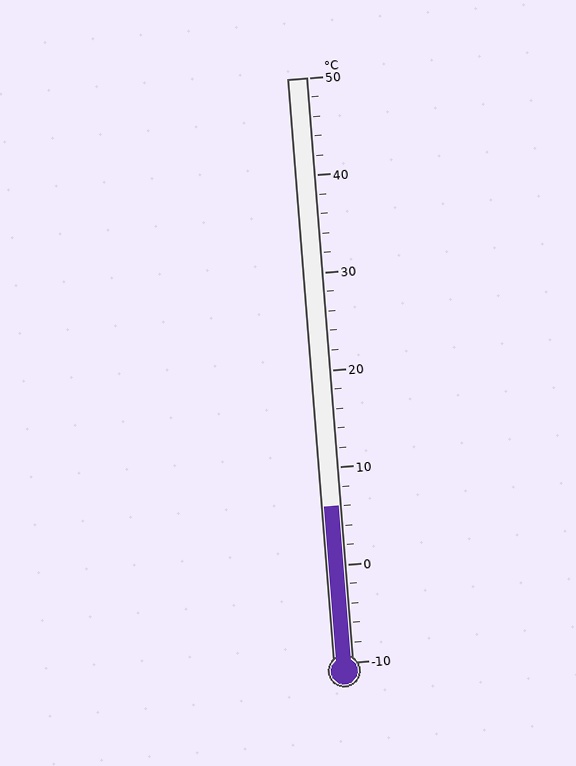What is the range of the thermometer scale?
The thermometer scale ranges from -10°C to 50°C.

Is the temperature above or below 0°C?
The temperature is above 0°C.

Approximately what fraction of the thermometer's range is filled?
The thermometer is filled to approximately 25% of its range.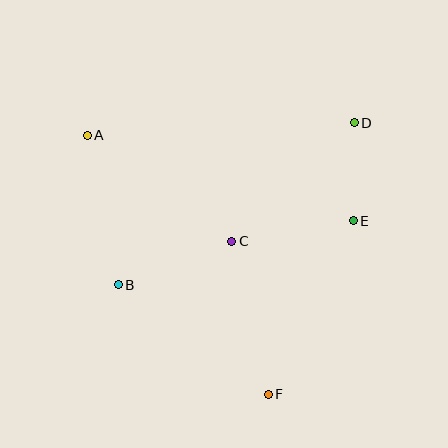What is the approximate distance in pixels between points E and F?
The distance between E and F is approximately 193 pixels.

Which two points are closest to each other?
Points D and E are closest to each other.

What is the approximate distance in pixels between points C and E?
The distance between C and E is approximately 123 pixels.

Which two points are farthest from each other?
Points A and F are farthest from each other.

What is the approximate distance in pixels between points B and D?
The distance between B and D is approximately 286 pixels.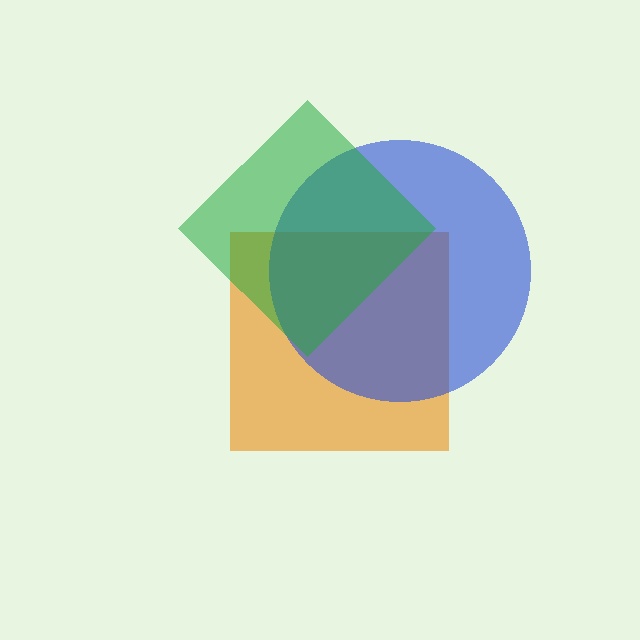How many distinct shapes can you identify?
There are 3 distinct shapes: an orange square, a blue circle, a green diamond.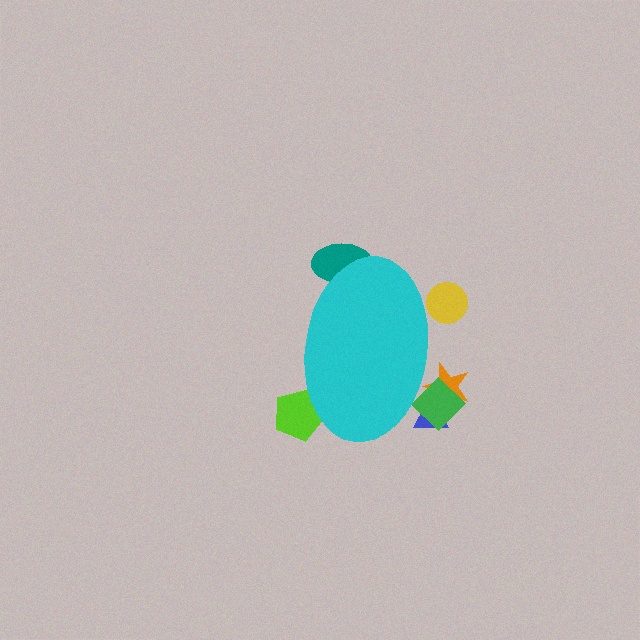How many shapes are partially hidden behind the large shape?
6 shapes are partially hidden.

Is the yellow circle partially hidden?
Yes, the yellow circle is partially hidden behind the cyan ellipse.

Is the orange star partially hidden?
Yes, the orange star is partially hidden behind the cyan ellipse.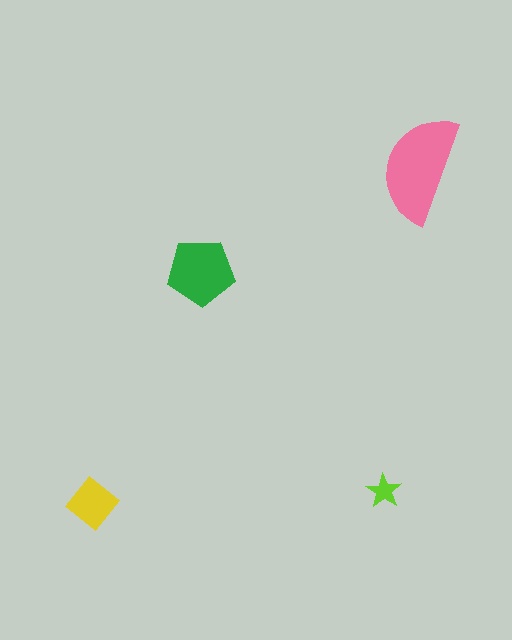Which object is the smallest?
The lime star.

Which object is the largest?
The pink semicircle.